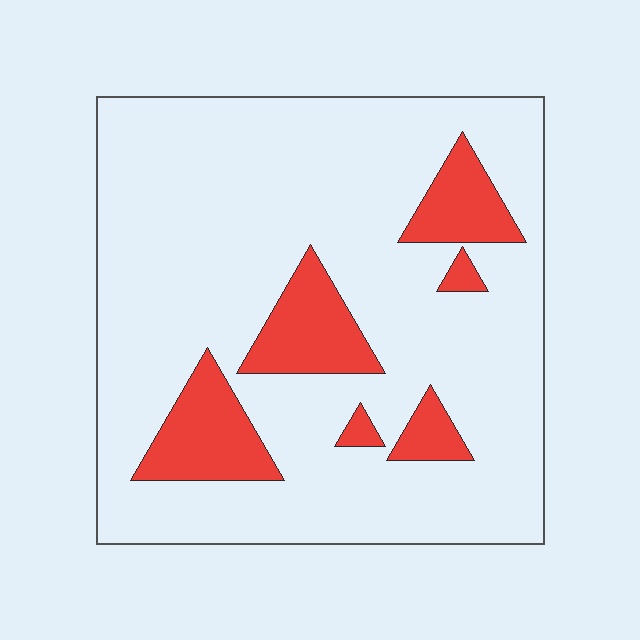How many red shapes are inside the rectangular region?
6.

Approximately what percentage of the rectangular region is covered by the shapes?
Approximately 15%.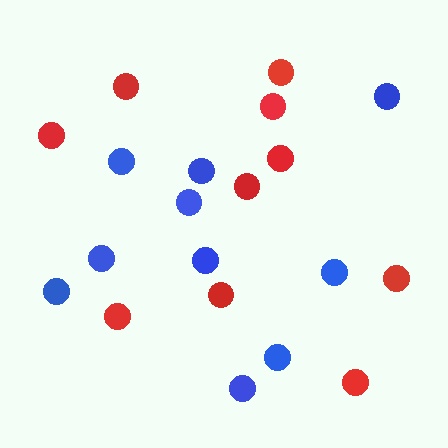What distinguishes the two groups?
There are 2 groups: one group of blue circles (10) and one group of red circles (10).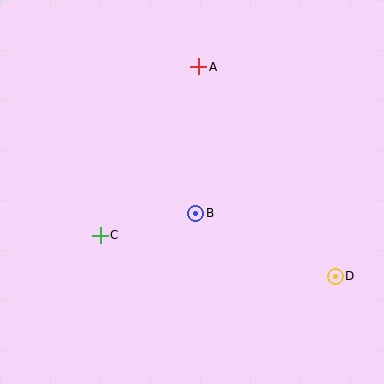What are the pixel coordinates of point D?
Point D is at (335, 276).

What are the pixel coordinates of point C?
Point C is at (100, 235).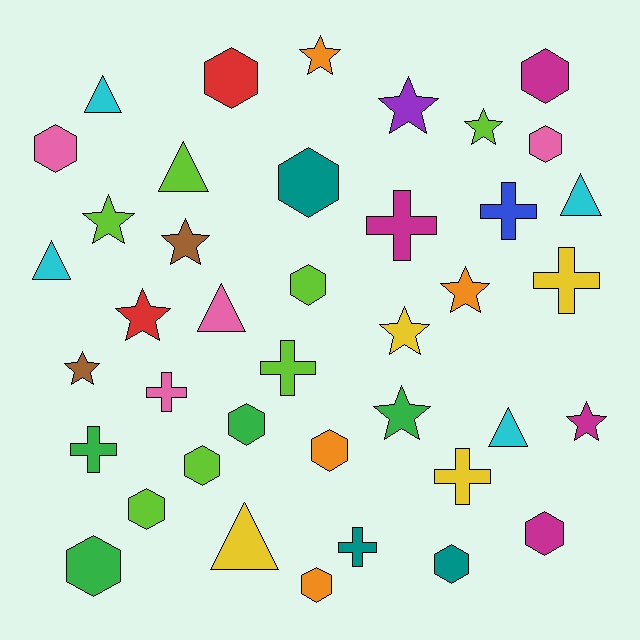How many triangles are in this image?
There are 7 triangles.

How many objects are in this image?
There are 40 objects.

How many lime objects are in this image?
There are 7 lime objects.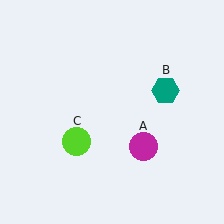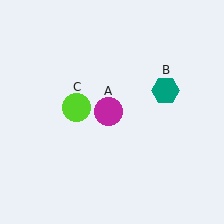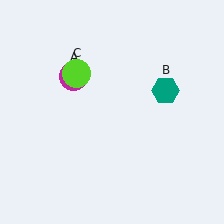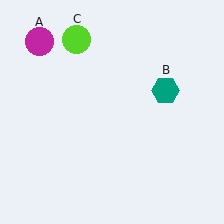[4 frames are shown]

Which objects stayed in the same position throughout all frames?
Teal hexagon (object B) remained stationary.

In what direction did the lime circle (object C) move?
The lime circle (object C) moved up.